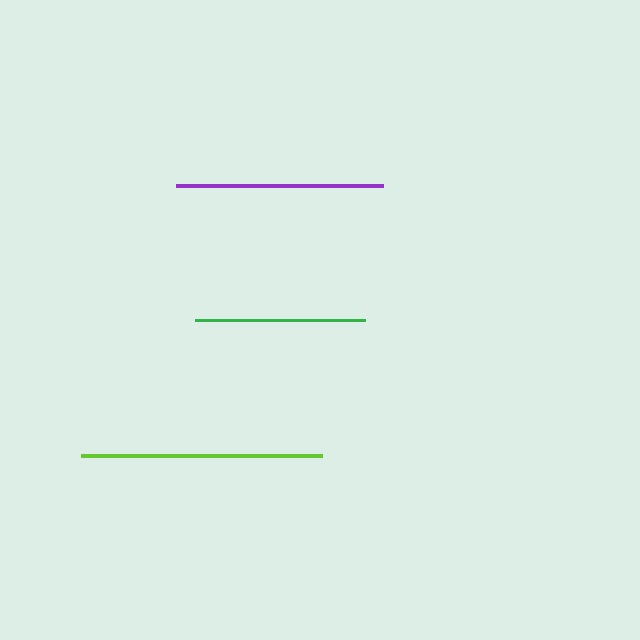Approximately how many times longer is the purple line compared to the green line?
The purple line is approximately 1.2 times the length of the green line.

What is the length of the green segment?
The green segment is approximately 170 pixels long.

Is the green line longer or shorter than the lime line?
The lime line is longer than the green line.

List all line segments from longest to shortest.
From longest to shortest: lime, purple, green.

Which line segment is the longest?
The lime line is the longest at approximately 241 pixels.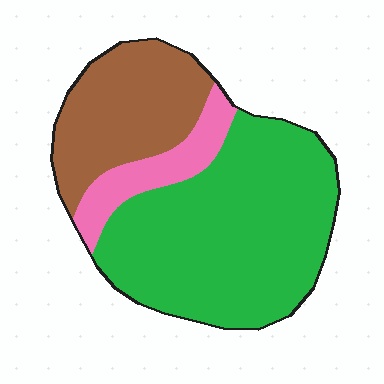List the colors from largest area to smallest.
From largest to smallest: green, brown, pink.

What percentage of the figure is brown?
Brown takes up about one quarter (1/4) of the figure.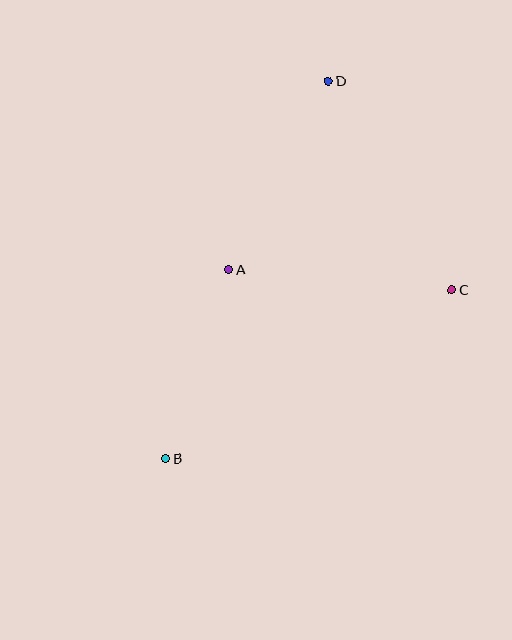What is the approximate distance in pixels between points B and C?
The distance between B and C is approximately 332 pixels.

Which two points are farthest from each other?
Points B and D are farthest from each other.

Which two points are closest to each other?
Points A and B are closest to each other.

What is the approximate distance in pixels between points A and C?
The distance between A and C is approximately 224 pixels.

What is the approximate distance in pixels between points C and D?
The distance between C and D is approximately 242 pixels.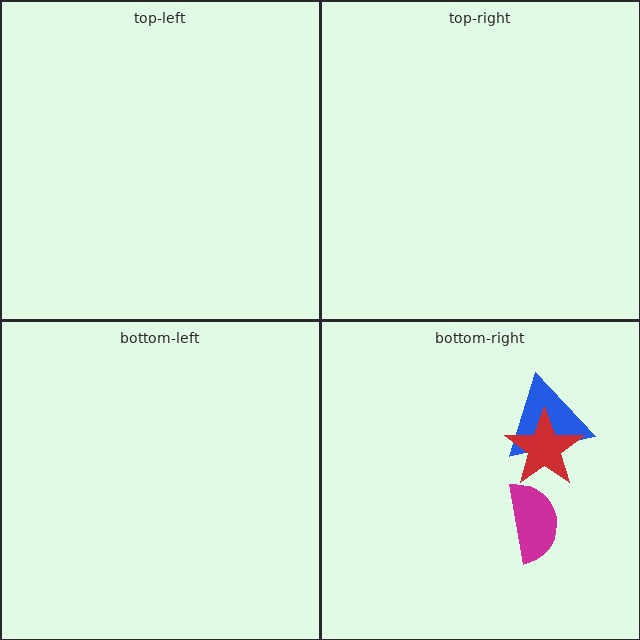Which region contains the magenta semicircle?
The bottom-right region.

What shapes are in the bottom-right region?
The blue triangle, the red star, the magenta semicircle.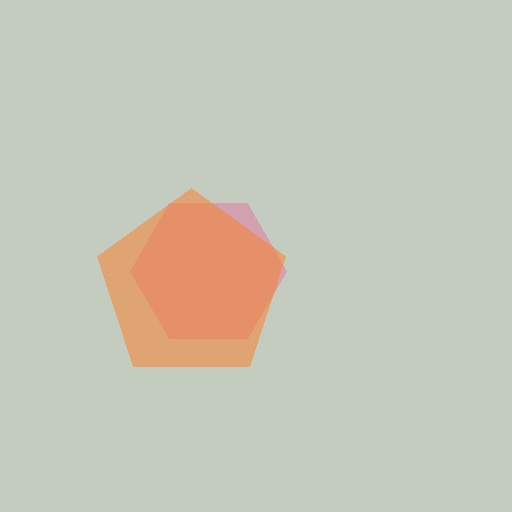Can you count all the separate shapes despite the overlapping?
Yes, there are 2 separate shapes.